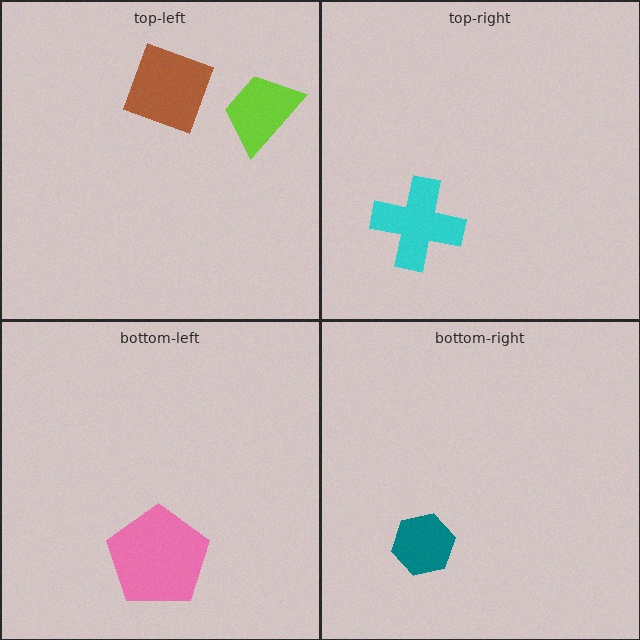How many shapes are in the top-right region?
1.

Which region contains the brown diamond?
The top-left region.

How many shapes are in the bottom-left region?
1.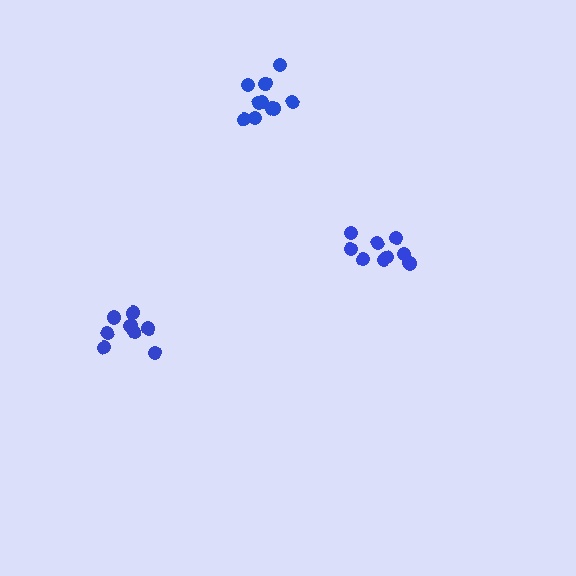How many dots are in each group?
Group 1: 11 dots, Group 2: 8 dots, Group 3: 10 dots (29 total).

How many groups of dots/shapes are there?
There are 3 groups.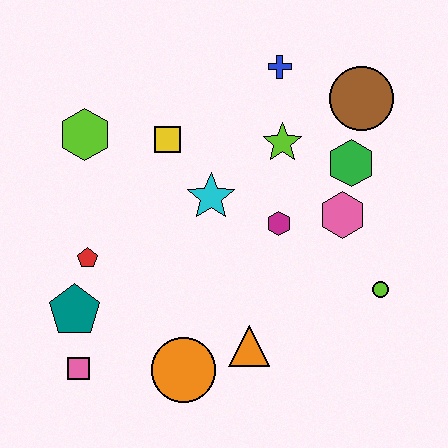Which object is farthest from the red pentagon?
The brown circle is farthest from the red pentagon.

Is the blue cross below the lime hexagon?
No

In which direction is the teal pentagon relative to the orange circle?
The teal pentagon is to the left of the orange circle.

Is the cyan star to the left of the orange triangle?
Yes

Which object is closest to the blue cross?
The lime star is closest to the blue cross.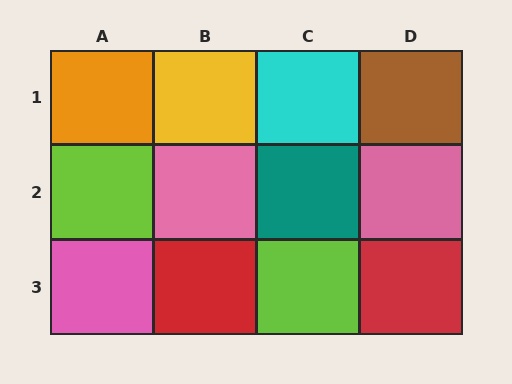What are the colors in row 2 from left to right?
Lime, pink, teal, pink.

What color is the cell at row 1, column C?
Cyan.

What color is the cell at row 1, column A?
Orange.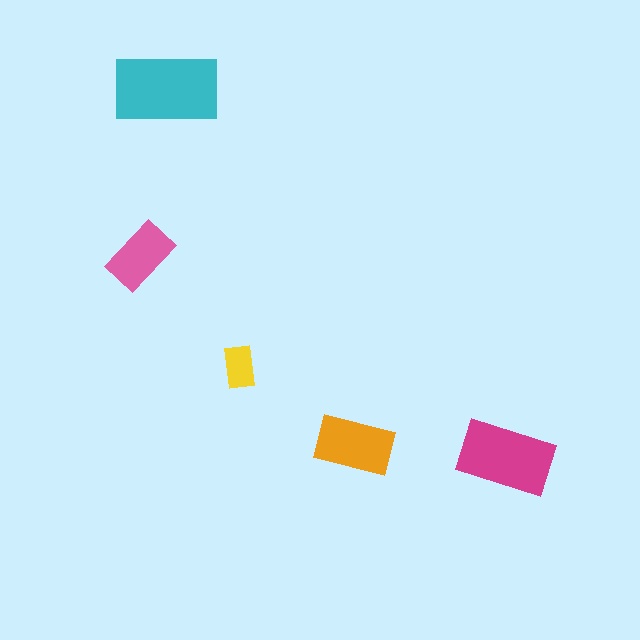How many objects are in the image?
There are 5 objects in the image.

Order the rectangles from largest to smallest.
the cyan one, the magenta one, the orange one, the pink one, the yellow one.